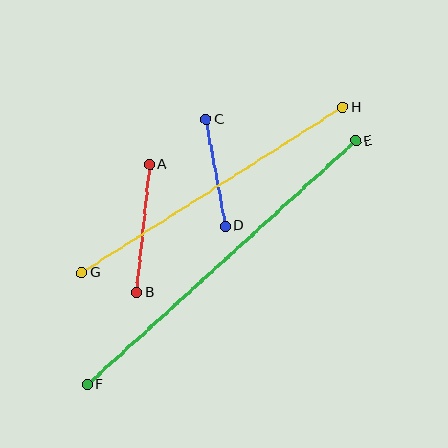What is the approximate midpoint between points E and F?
The midpoint is at approximately (222, 263) pixels.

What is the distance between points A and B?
The distance is approximately 129 pixels.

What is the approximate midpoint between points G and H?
The midpoint is at approximately (212, 190) pixels.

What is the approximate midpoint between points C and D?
The midpoint is at approximately (216, 173) pixels.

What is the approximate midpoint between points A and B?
The midpoint is at approximately (143, 229) pixels.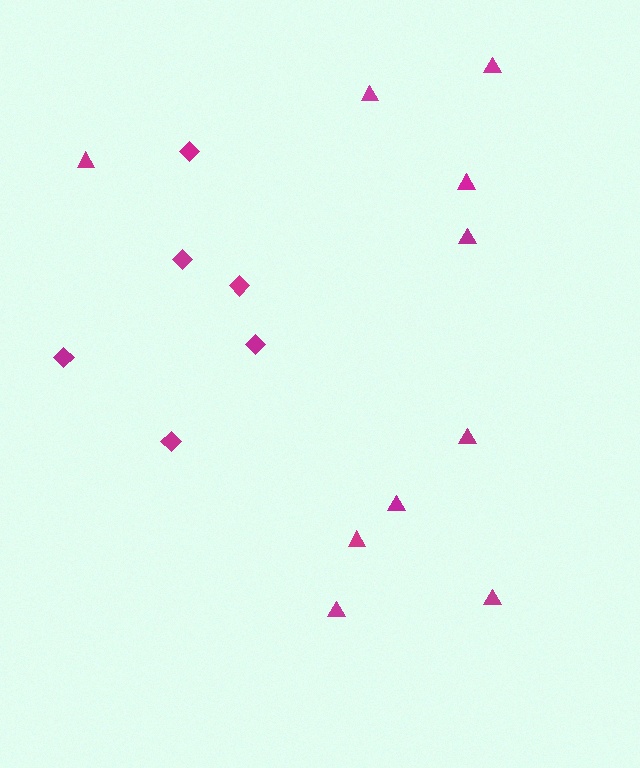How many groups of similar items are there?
There are 2 groups: one group of triangles (10) and one group of diamonds (6).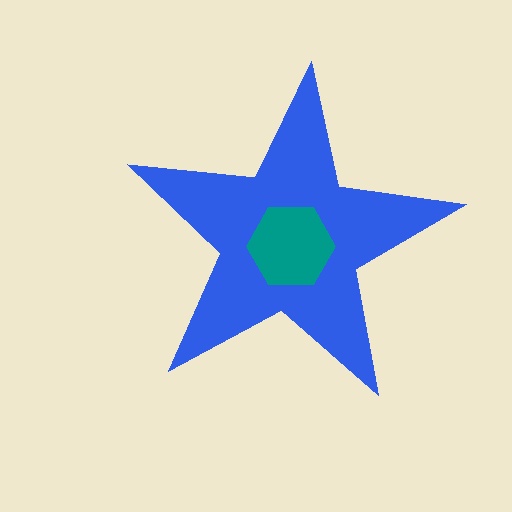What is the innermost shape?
The teal hexagon.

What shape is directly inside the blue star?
The teal hexagon.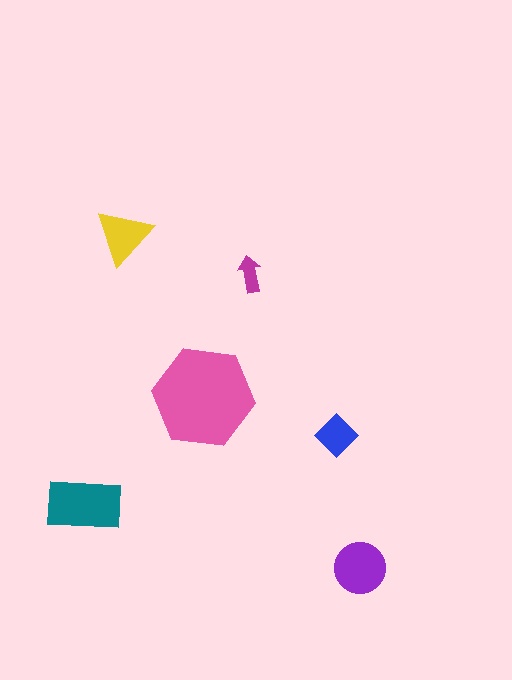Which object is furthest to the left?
The teal rectangle is leftmost.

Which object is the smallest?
The magenta arrow.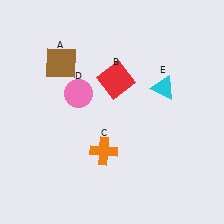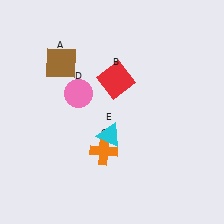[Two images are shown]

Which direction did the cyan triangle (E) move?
The cyan triangle (E) moved left.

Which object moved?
The cyan triangle (E) moved left.